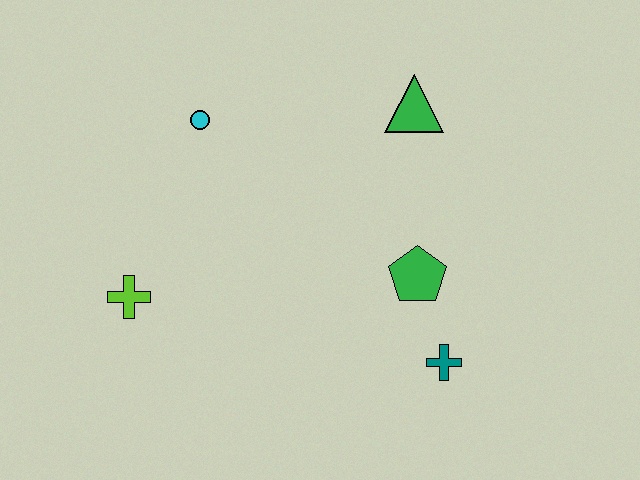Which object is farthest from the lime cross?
The green triangle is farthest from the lime cross.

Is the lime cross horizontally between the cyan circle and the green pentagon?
No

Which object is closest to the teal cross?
The green pentagon is closest to the teal cross.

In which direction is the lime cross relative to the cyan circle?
The lime cross is below the cyan circle.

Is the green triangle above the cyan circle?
Yes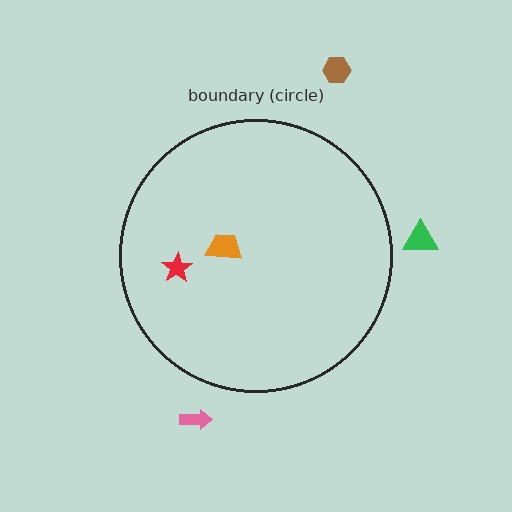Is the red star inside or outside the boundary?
Inside.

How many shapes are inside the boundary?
2 inside, 3 outside.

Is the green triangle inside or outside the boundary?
Outside.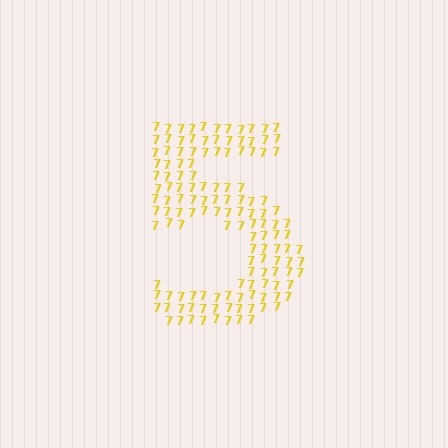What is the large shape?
The large shape is the digit 5.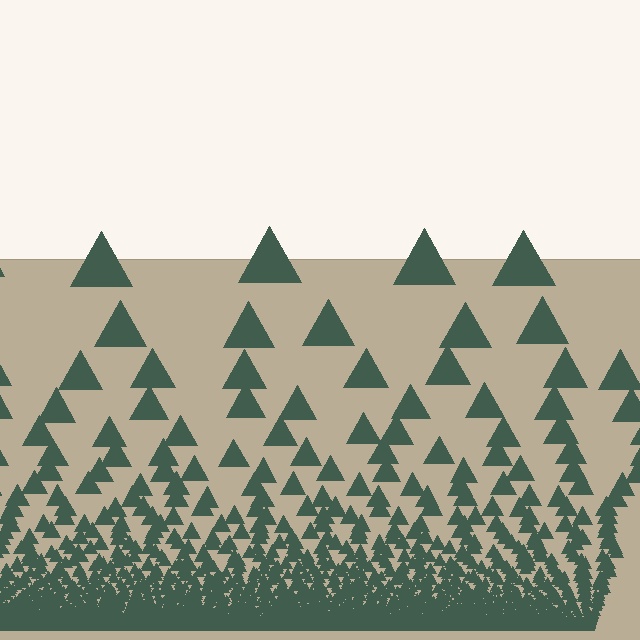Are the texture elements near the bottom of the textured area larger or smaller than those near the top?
Smaller. The gradient is inverted — elements near the bottom are smaller and denser.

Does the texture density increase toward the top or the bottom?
Density increases toward the bottom.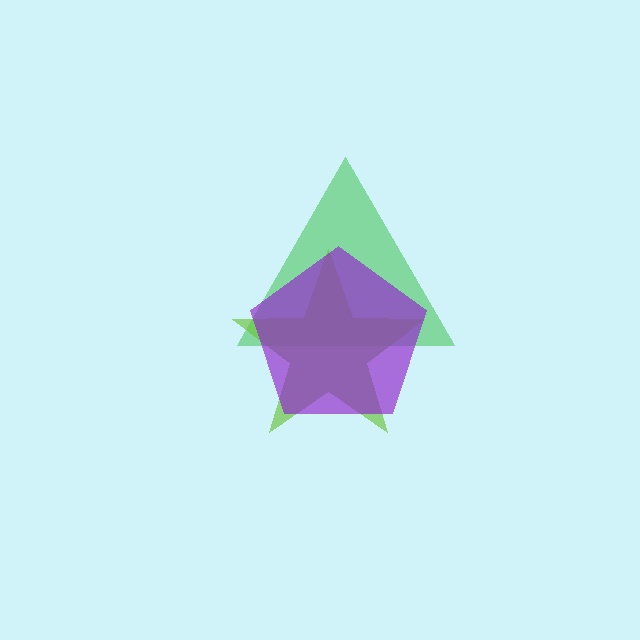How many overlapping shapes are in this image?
There are 3 overlapping shapes in the image.